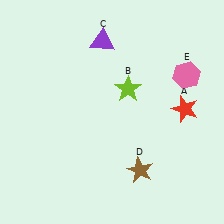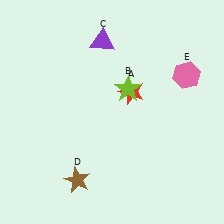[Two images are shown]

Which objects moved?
The objects that moved are: the red star (A), the brown star (D).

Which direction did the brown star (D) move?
The brown star (D) moved left.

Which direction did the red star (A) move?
The red star (A) moved left.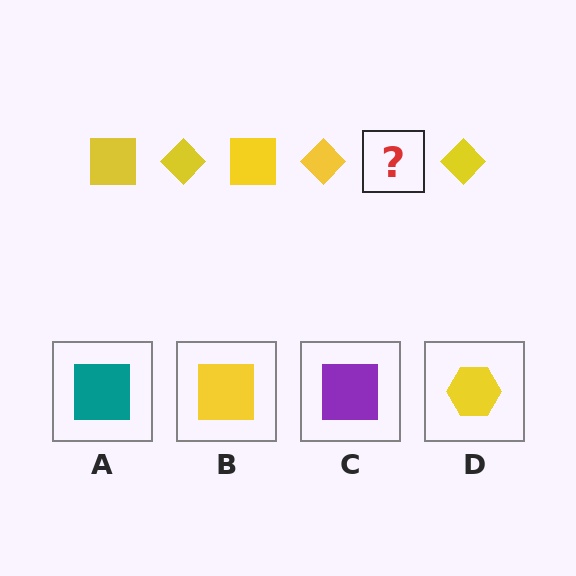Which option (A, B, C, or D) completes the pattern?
B.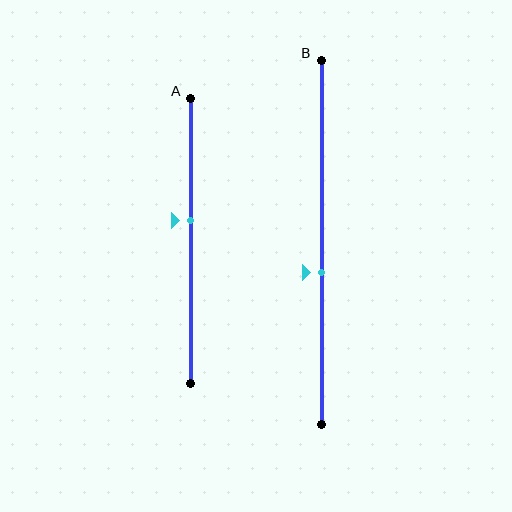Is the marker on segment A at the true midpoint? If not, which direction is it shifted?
No, the marker on segment A is shifted upward by about 7% of the segment length.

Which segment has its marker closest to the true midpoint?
Segment A has its marker closest to the true midpoint.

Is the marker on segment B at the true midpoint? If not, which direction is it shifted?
No, the marker on segment B is shifted downward by about 8% of the segment length.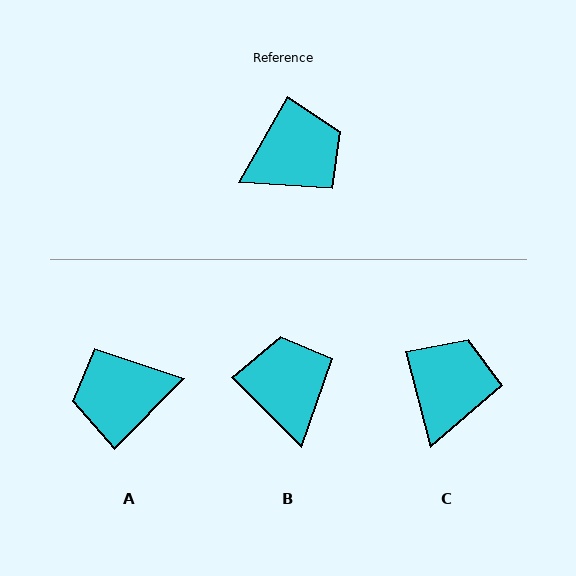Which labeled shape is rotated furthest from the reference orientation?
A, about 165 degrees away.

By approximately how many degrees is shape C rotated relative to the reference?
Approximately 44 degrees counter-clockwise.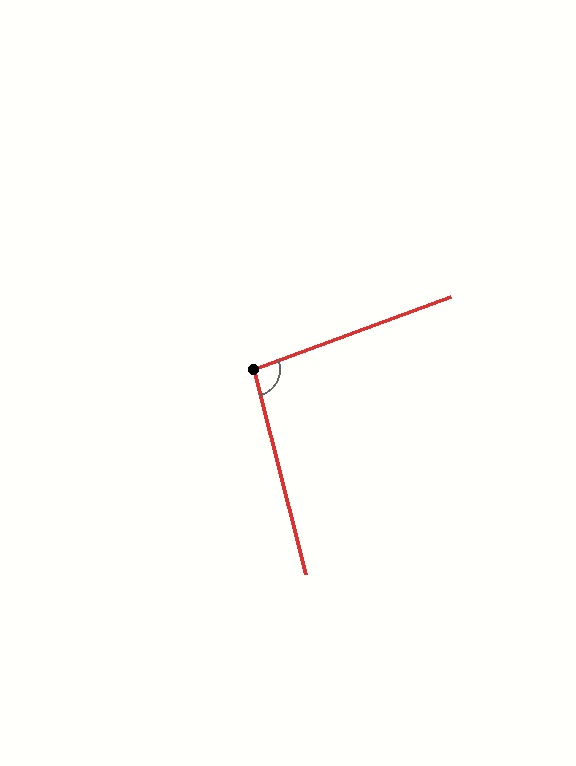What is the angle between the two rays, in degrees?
Approximately 96 degrees.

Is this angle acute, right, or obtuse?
It is obtuse.